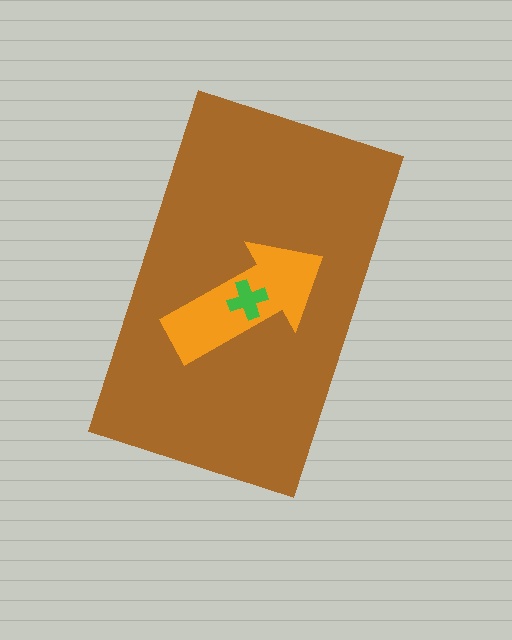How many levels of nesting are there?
3.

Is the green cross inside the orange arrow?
Yes.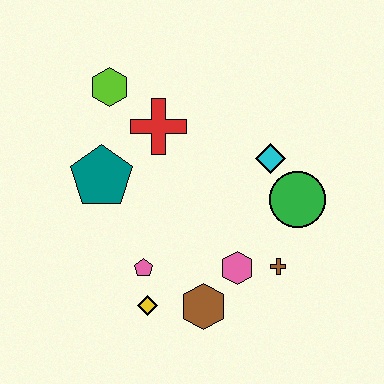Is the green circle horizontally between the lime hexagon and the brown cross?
No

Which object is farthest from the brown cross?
The lime hexagon is farthest from the brown cross.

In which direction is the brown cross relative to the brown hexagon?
The brown cross is to the right of the brown hexagon.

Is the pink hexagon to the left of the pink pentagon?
No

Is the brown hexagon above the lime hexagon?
No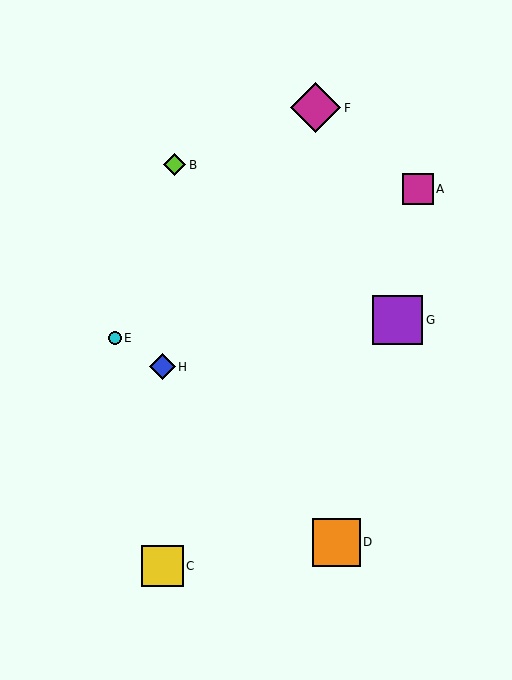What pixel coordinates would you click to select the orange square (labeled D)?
Click at (336, 542) to select the orange square D.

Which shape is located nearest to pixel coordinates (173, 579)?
The yellow square (labeled C) at (163, 566) is nearest to that location.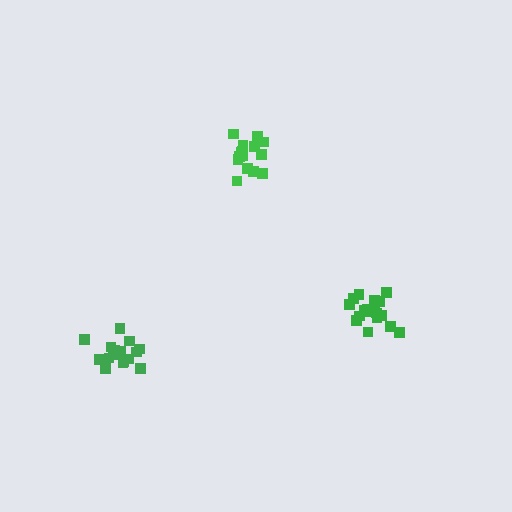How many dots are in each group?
Group 1: 15 dots, Group 2: 18 dots, Group 3: 16 dots (49 total).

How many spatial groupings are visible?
There are 3 spatial groupings.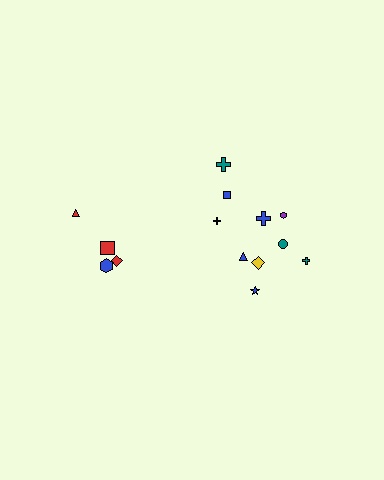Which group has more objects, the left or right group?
The right group.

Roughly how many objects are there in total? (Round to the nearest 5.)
Roughly 15 objects in total.